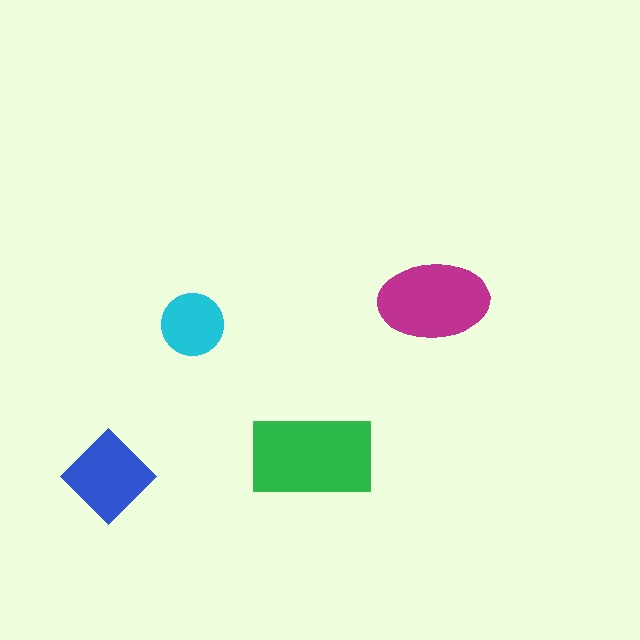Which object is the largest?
The green rectangle.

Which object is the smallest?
The cyan circle.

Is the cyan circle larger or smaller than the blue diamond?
Smaller.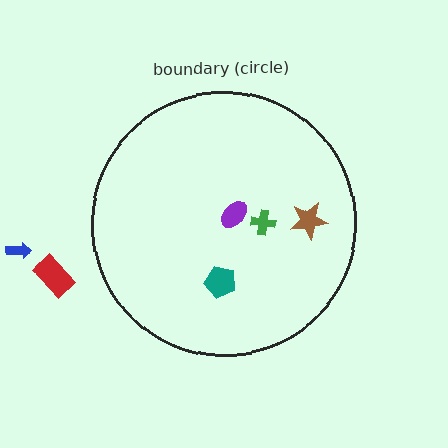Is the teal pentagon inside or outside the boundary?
Inside.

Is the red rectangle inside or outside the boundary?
Outside.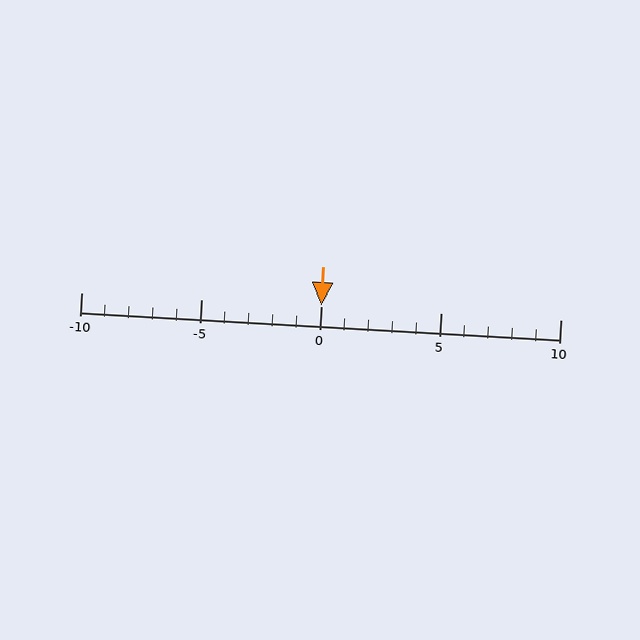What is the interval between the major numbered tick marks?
The major tick marks are spaced 5 units apart.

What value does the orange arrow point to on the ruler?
The orange arrow points to approximately 0.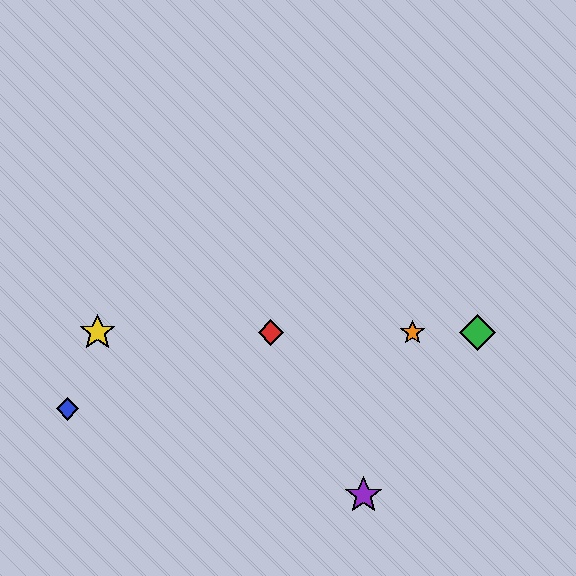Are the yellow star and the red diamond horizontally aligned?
Yes, both are at y≈332.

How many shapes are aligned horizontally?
4 shapes (the red diamond, the green diamond, the yellow star, the orange star) are aligned horizontally.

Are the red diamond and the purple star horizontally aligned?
No, the red diamond is at y≈332 and the purple star is at y≈495.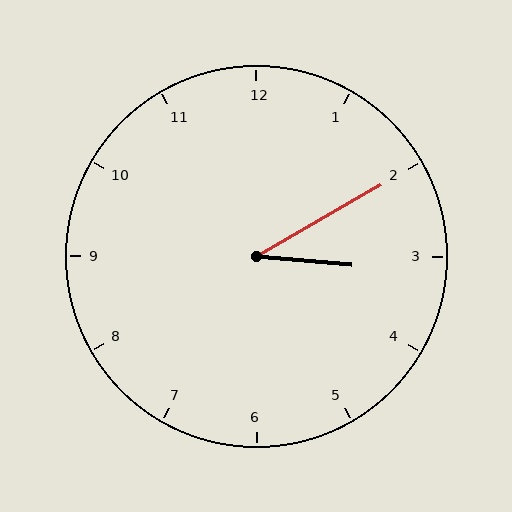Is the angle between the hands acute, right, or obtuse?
It is acute.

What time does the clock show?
3:10.